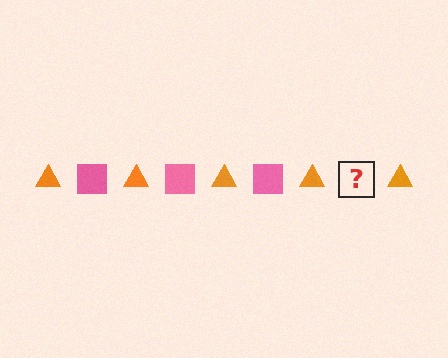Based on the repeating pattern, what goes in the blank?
The blank should be a pink square.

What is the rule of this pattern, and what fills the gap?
The rule is that the pattern alternates between orange triangle and pink square. The gap should be filled with a pink square.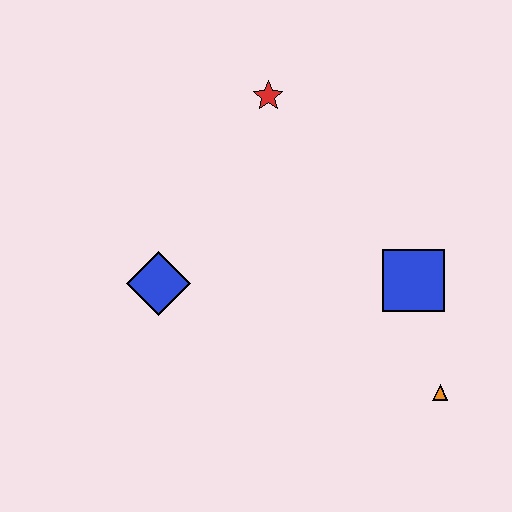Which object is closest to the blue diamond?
The red star is closest to the blue diamond.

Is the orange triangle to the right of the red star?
Yes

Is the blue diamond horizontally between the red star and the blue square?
No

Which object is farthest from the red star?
The orange triangle is farthest from the red star.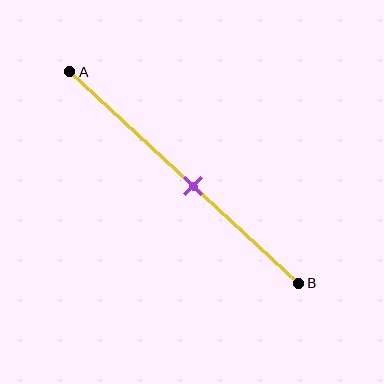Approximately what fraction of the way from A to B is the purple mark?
The purple mark is approximately 55% of the way from A to B.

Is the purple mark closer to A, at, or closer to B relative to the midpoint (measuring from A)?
The purple mark is closer to point B than the midpoint of segment AB.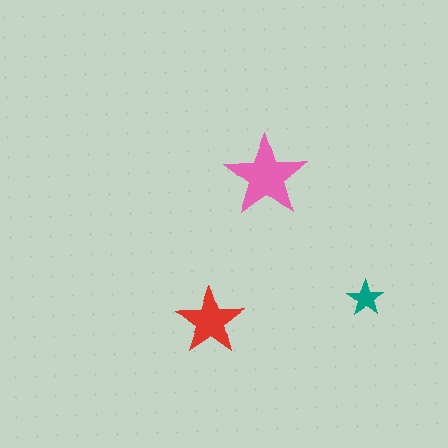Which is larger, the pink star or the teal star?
The pink one.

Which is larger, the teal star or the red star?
The red one.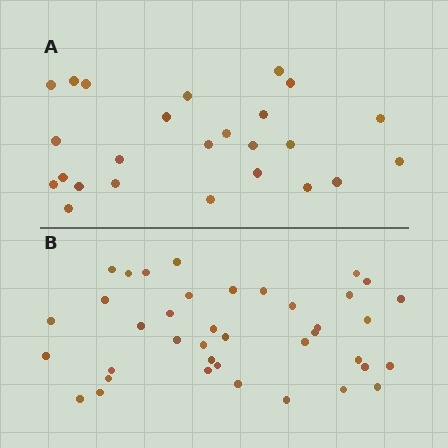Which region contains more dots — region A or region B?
Region B (the bottom region) has more dots.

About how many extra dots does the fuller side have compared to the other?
Region B has approximately 15 more dots than region A.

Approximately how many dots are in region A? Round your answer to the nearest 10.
About 20 dots. (The exact count is 25, which rounds to 20.)